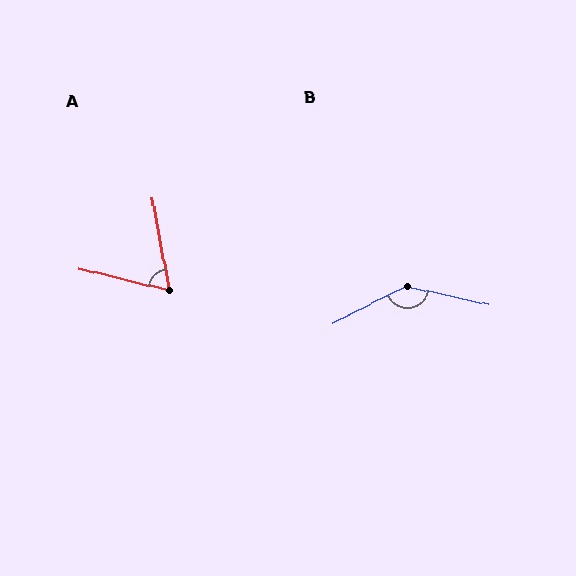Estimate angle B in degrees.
Approximately 141 degrees.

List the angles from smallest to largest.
A (65°), B (141°).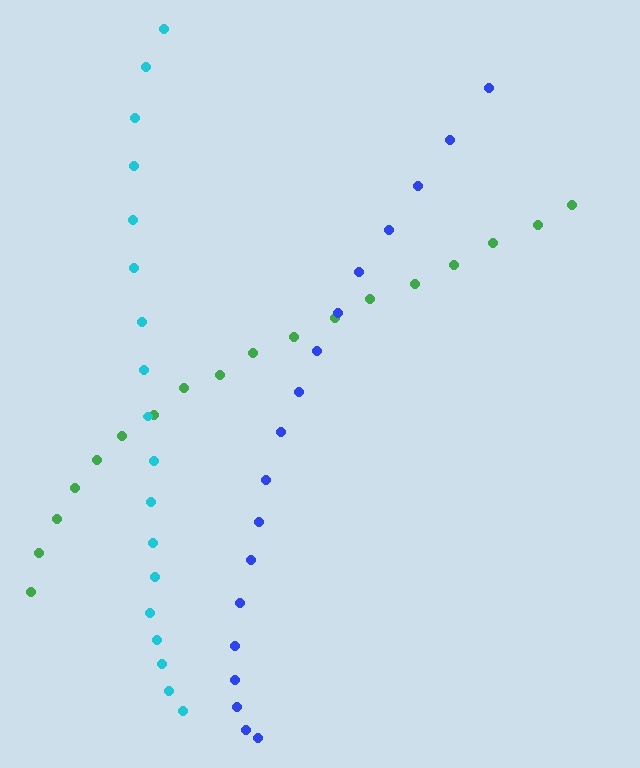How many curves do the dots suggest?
There are 3 distinct paths.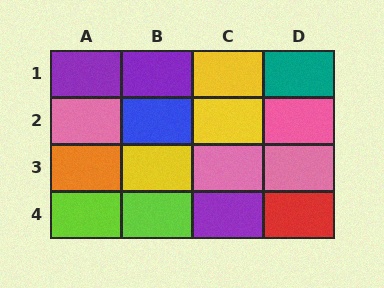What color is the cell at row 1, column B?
Purple.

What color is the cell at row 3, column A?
Orange.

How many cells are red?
1 cell is red.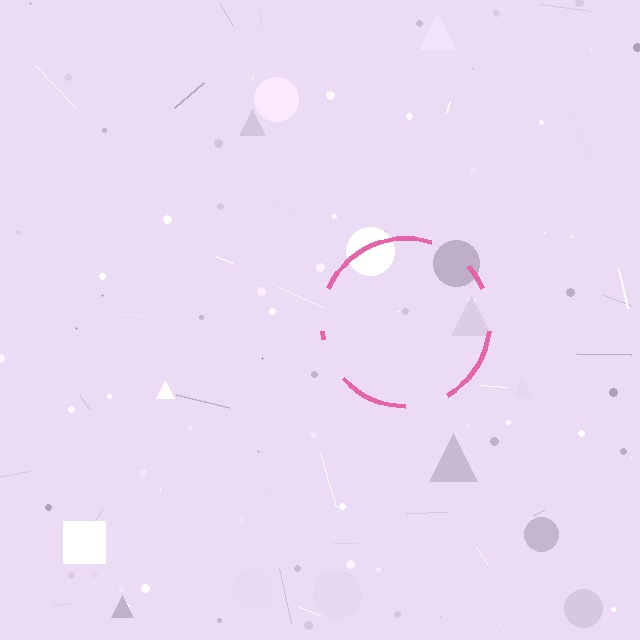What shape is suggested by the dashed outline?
The dashed outline suggests a circle.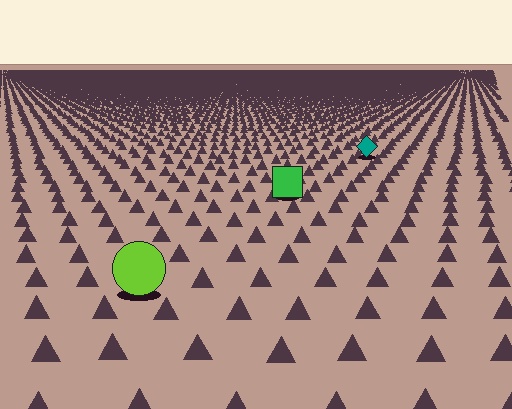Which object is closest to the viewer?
The lime circle is closest. The texture marks near it are larger and more spread out.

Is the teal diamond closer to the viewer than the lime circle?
No. The lime circle is closer — you can tell from the texture gradient: the ground texture is coarser near it.